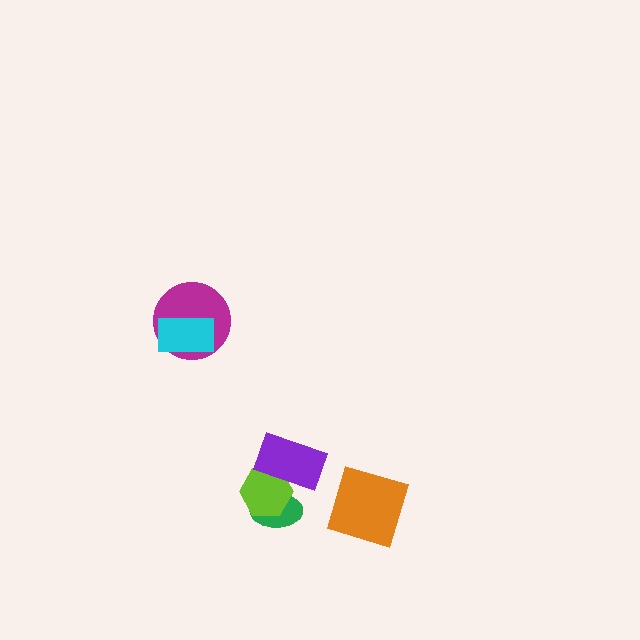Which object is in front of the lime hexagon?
The purple rectangle is in front of the lime hexagon.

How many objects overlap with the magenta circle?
1 object overlaps with the magenta circle.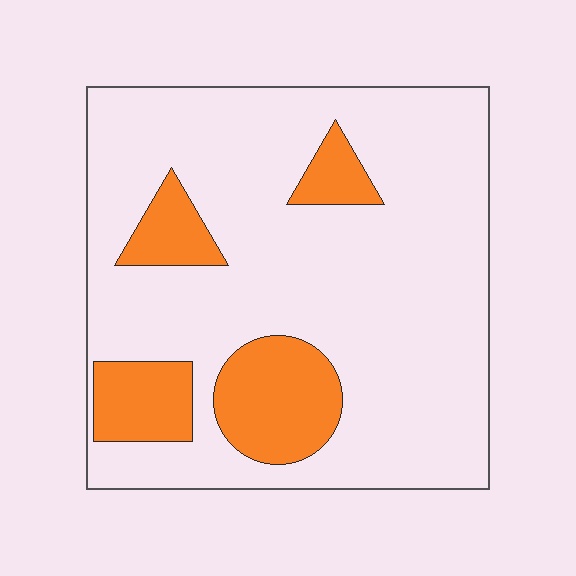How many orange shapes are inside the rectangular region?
4.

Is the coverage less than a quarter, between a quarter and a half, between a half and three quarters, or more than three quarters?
Less than a quarter.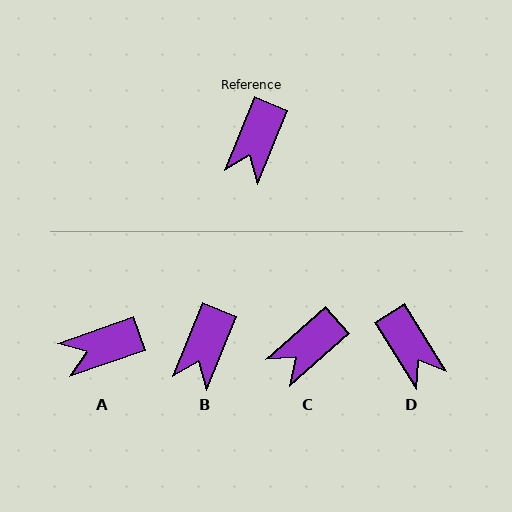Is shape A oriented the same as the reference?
No, it is off by about 48 degrees.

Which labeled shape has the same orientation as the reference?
B.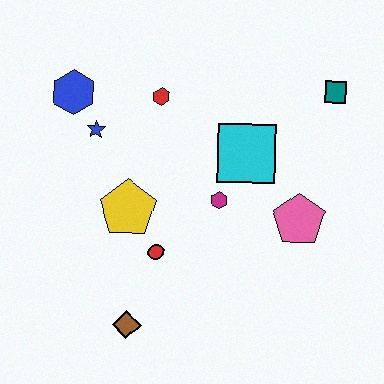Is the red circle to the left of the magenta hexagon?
Yes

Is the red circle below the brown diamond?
No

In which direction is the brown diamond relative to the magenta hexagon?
The brown diamond is below the magenta hexagon.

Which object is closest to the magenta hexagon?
The cyan square is closest to the magenta hexagon.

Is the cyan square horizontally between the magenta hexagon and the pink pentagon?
Yes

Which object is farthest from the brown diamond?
The teal square is farthest from the brown diamond.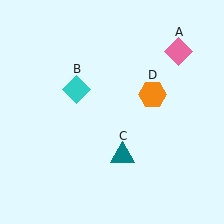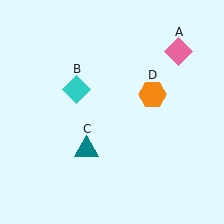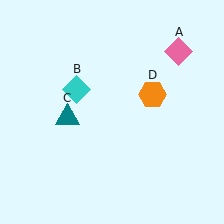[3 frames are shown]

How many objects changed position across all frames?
1 object changed position: teal triangle (object C).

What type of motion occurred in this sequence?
The teal triangle (object C) rotated clockwise around the center of the scene.